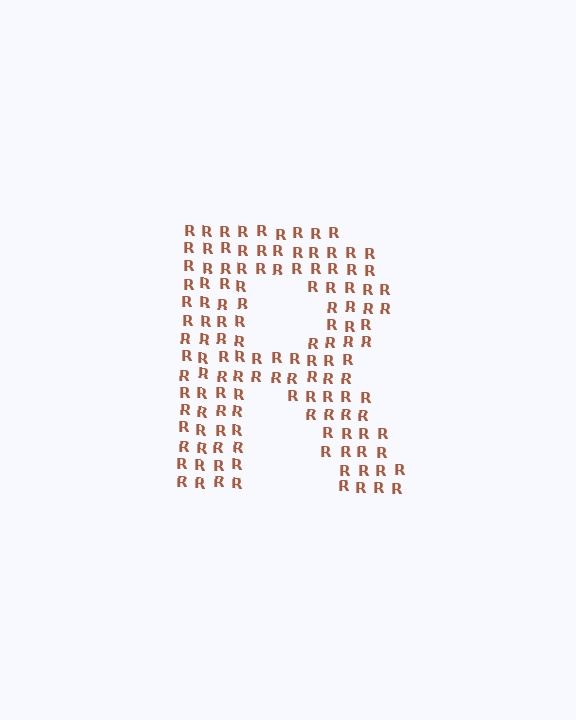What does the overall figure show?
The overall figure shows the letter R.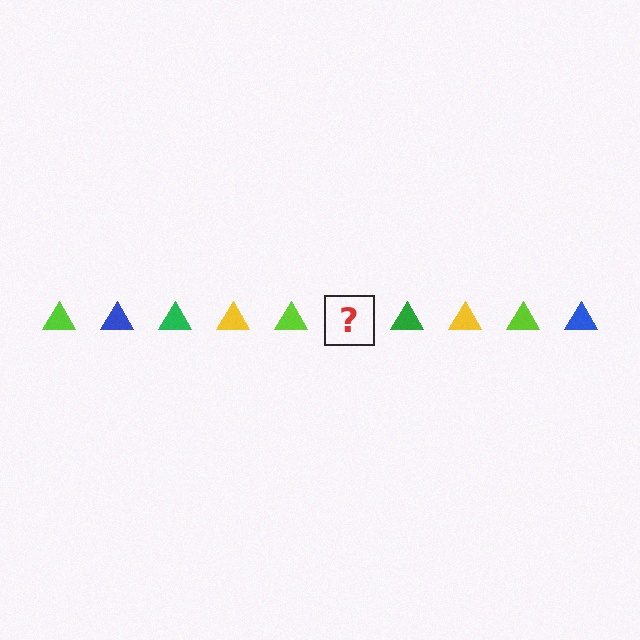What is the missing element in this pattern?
The missing element is a blue triangle.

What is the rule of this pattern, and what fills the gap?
The rule is that the pattern cycles through lime, blue, green, yellow triangles. The gap should be filled with a blue triangle.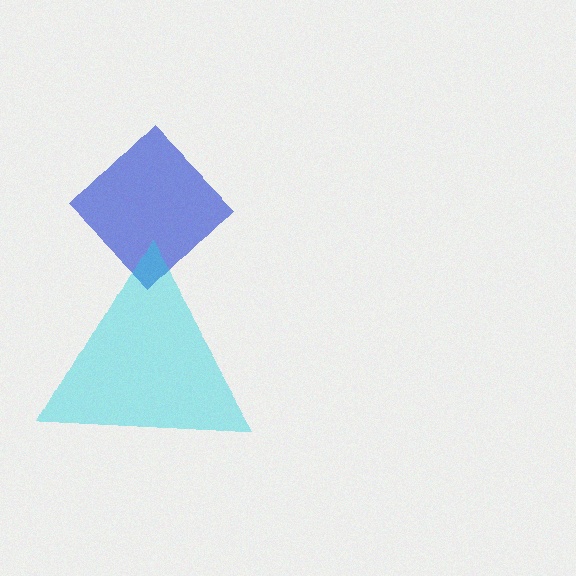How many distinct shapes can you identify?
There are 2 distinct shapes: a blue diamond, a cyan triangle.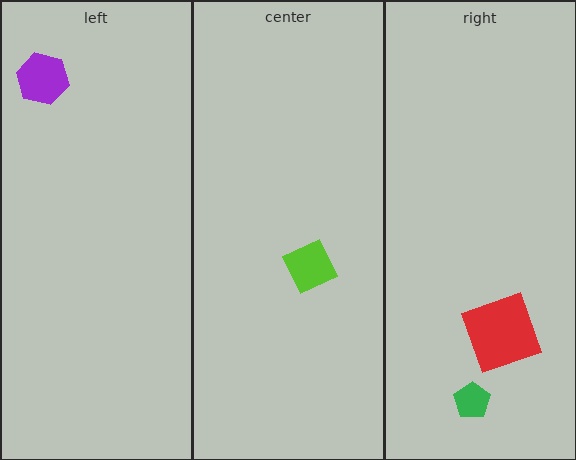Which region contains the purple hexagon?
The left region.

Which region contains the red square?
The right region.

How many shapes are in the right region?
2.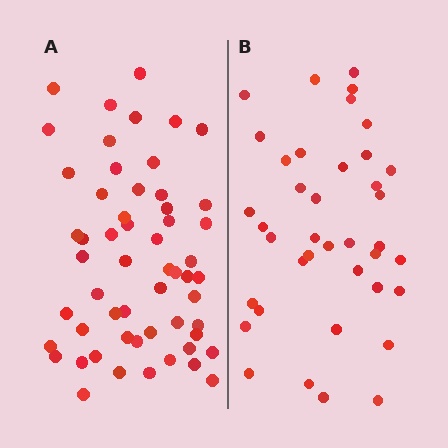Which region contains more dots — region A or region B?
Region A (the left region) has more dots.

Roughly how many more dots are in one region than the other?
Region A has approximately 15 more dots than region B.